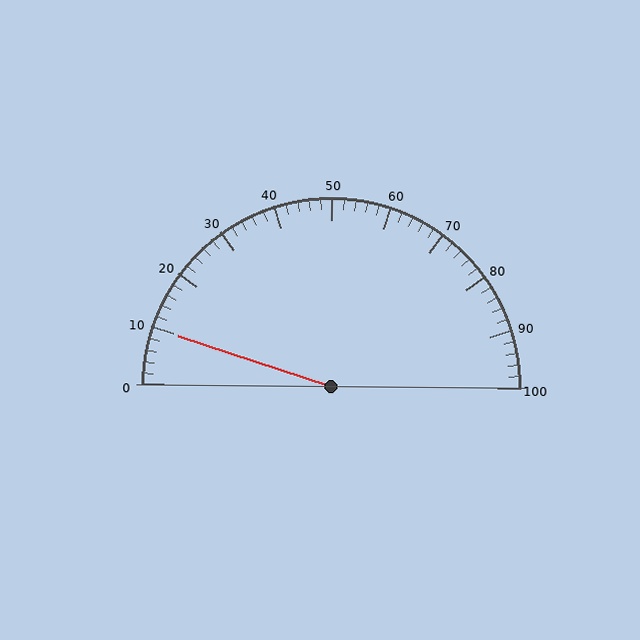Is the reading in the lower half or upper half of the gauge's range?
The reading is in the lower half of the range (0 to 100).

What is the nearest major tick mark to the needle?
The nearest major tick mark is 10.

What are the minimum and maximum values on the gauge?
The gauge ranges from 0 to 100.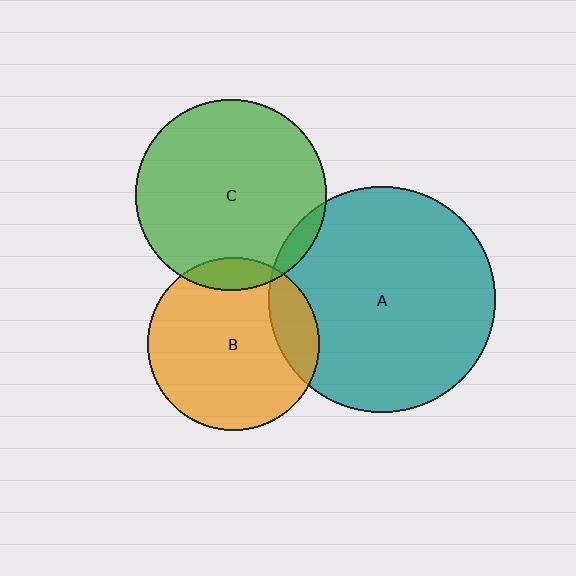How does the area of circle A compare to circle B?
Approximately 1.7 times.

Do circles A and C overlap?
Yes.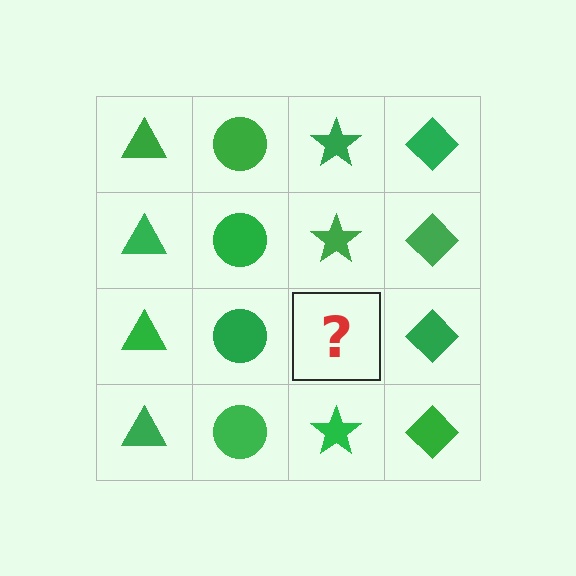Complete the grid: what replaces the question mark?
The question mark should be replaced with a green star.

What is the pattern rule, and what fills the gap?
The rule is that each column has a consistent shape. The gap should be filled with a green star.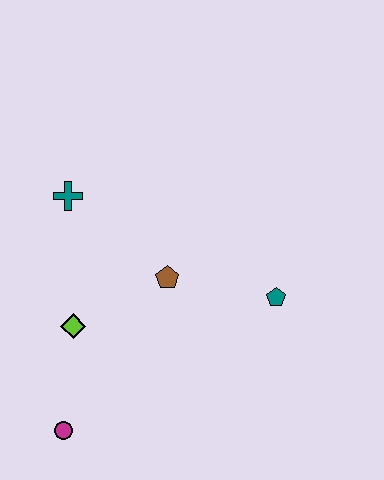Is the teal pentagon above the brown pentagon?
No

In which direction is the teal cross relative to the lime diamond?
The teal cross is above the lime diamond.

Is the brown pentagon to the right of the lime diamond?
Yes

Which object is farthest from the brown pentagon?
The magenta circle is farthest from the brown pentagon.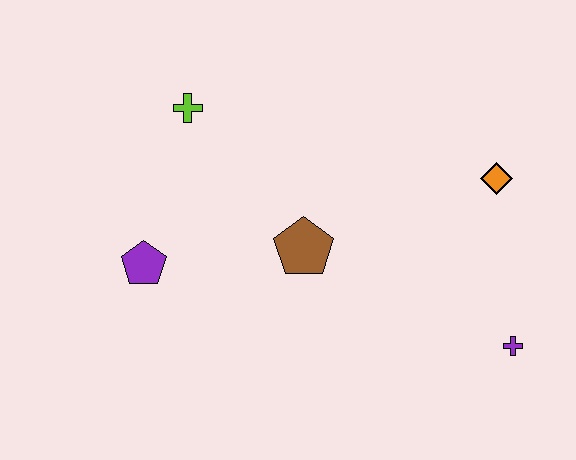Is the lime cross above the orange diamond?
Yes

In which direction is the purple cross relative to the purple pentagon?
The purple cross is to the right of the purple pentagon.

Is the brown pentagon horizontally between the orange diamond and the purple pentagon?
Yes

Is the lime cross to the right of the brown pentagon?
No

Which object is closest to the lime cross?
The purple pentagon is closest to the lime cross.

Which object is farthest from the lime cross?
The purple cross is farthest from the lime cross.